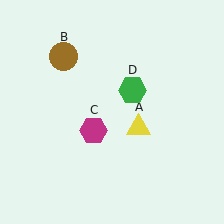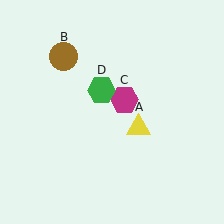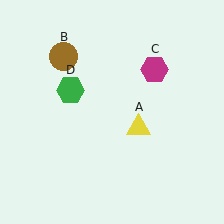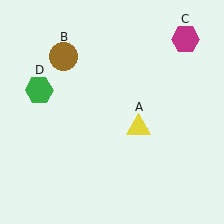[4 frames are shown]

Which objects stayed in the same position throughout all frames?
Yellow triangle (object A) and brown circle (object B) remained stationary.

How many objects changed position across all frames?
2 objects changed position: magenta hexagon (object C), green hexagon (object D).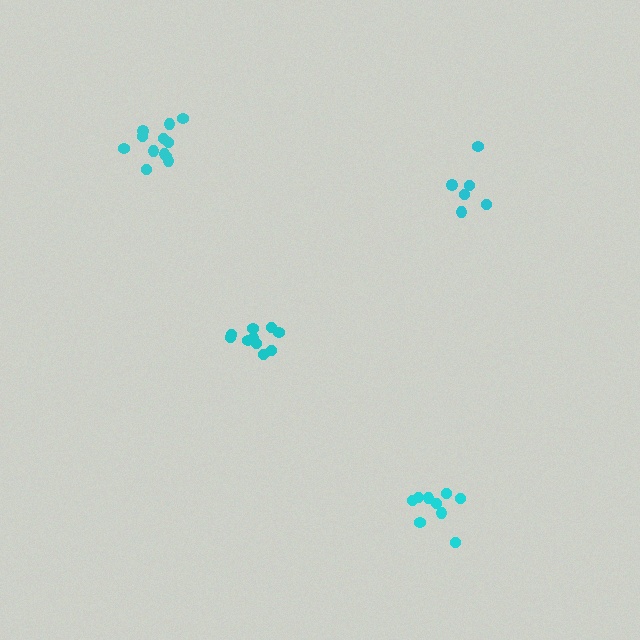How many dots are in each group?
Group 1: 10 dots, Group 2: 12 dots, Group 3: 6 dots, Group 4: 9 dots (37 total).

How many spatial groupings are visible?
There are 4 spatial groupings.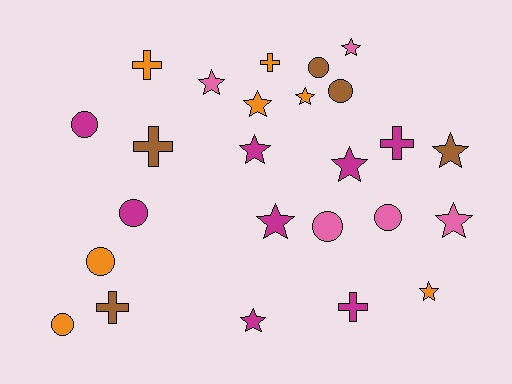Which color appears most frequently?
Magenta, with 8 objects.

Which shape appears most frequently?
Star, with 11 objects.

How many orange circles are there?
There are 2 orange circles.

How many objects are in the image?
There are 25 objects.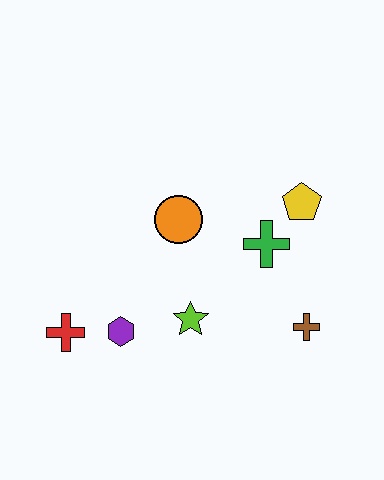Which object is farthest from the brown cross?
The red cross is farthest from the brown cross.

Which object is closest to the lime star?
The purple hexagon is closest to the lime star.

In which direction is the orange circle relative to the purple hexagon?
The orange circle is above the purple hexagon.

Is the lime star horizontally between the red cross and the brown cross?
Yes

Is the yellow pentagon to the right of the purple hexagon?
Yes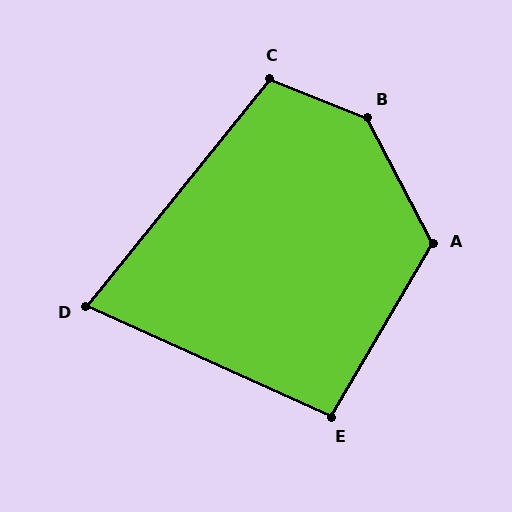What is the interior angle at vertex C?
Approximately 107 degrees (obtuse).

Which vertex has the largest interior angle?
B, at approximately 139 degrees.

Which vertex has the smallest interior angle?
D, at approximately 75 degrees.